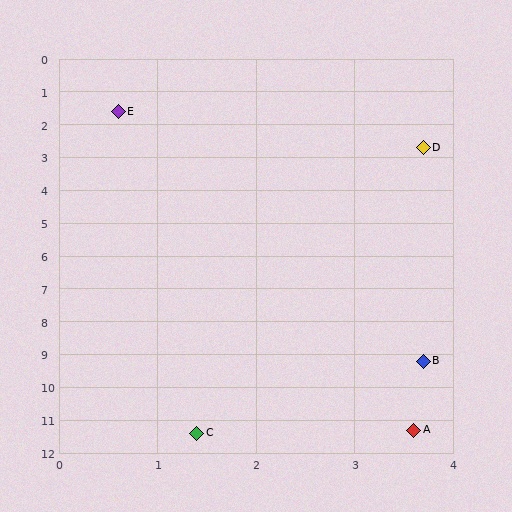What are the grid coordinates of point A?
Point A is at approximately (3.6, 11.3).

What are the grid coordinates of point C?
Point C is at approximately (1.4, 11.4).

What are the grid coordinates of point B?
Point B is at approximately (3.7, 9.2).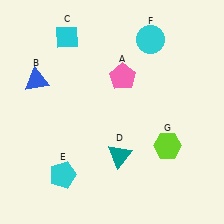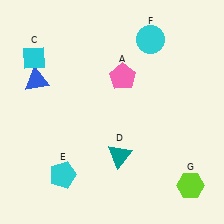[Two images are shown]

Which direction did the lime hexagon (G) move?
The lime hexagon (G) moved down.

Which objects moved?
The objects that moved are: the cyan diamond (C), the lime hexagon (G).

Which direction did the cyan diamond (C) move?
The cyan diamond (C) moved left.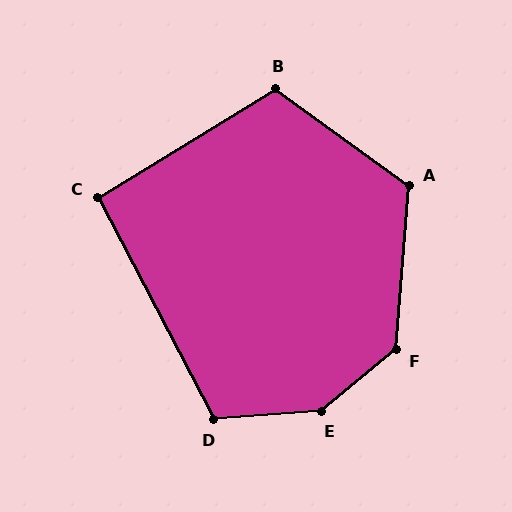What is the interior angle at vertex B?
Approximately 113 degrees (obtuse).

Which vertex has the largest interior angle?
E, at approximately 145 degrees.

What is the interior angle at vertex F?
Approximately 134 degrees (obtuse).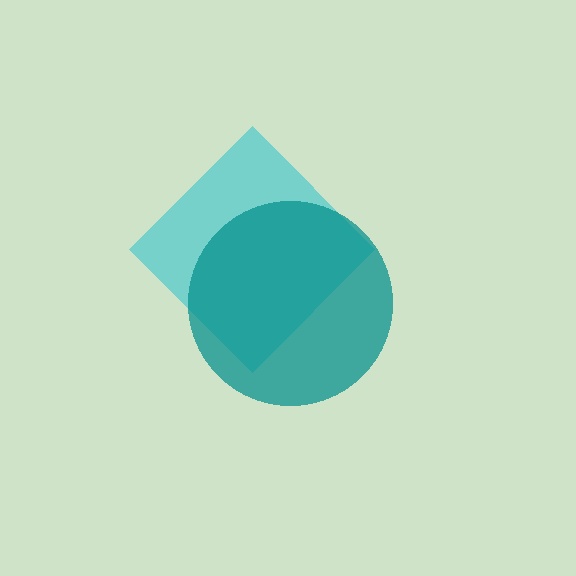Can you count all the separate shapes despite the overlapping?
Yes, there are 2 separate shapes.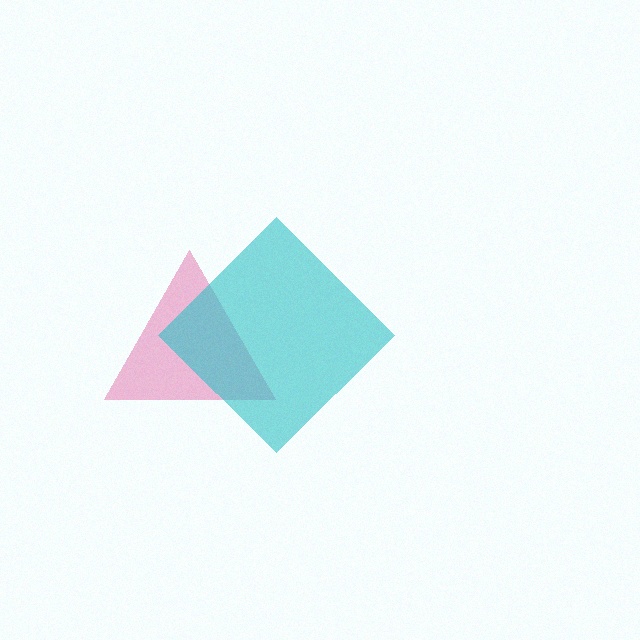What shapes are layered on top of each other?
The layered shapes are: a pink triangle, a cyan diamond.